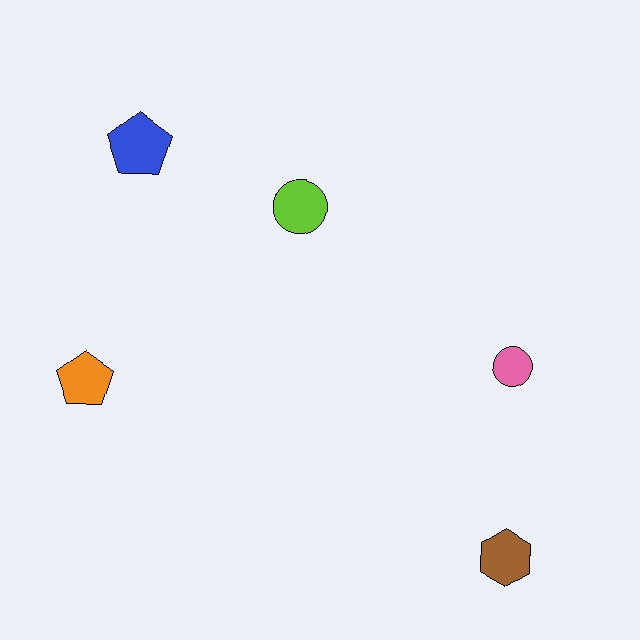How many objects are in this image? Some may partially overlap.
There are 5 objects.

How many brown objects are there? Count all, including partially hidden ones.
There is 1 brown object.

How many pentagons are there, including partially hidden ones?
There are 2 pentagons.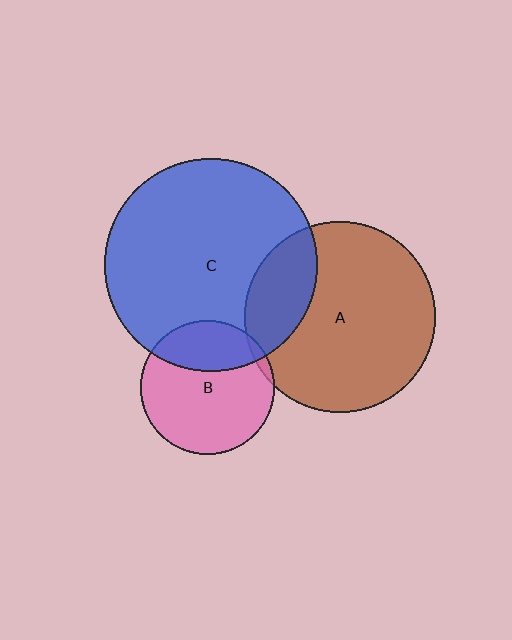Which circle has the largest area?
Circle C (blue).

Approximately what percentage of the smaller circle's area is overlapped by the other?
Approximately 5%.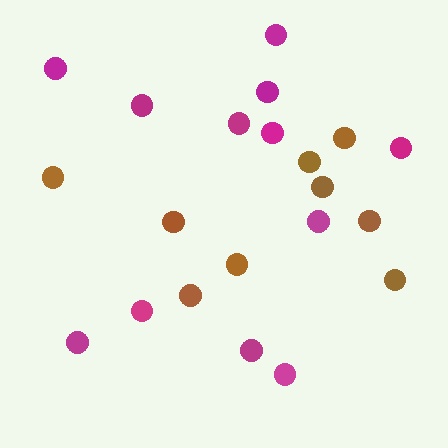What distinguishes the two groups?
There are 2 groups: one group of magenta circles (12) and one group of brown circles (9).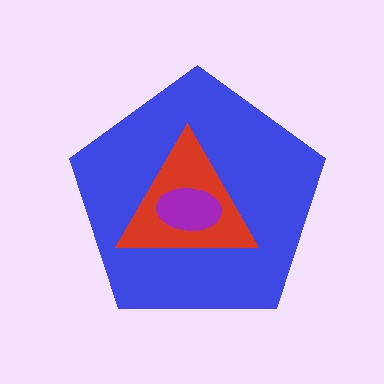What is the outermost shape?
The blue pentagon.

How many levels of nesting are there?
3.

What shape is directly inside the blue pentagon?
The red triangle.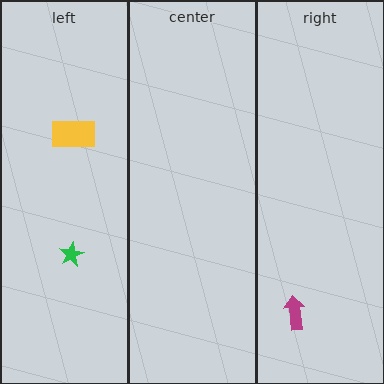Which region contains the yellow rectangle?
The left region.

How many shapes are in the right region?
1.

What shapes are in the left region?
The yellow rectangle, the green star.